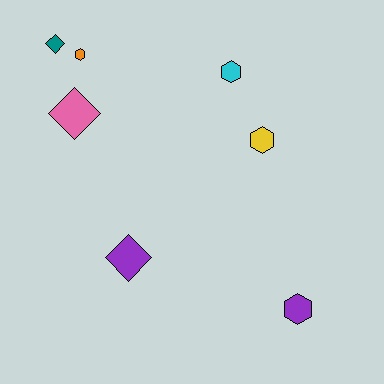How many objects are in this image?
There are 7 objects.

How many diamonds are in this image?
There are 3 diamonds.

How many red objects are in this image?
There are no red objects.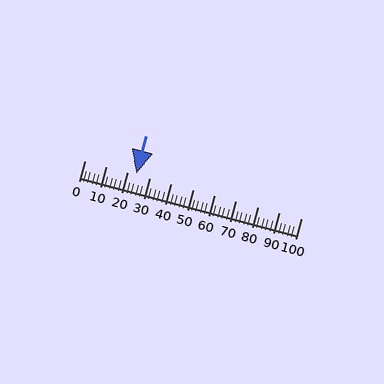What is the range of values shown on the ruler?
The ruler shows values from 0 to 100.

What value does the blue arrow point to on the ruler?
The blue arrow points to approximately 24.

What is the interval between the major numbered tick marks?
The major tick marks are spaced 10 units apart.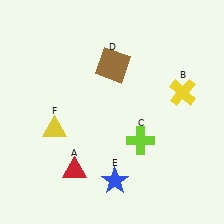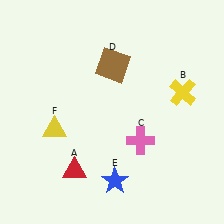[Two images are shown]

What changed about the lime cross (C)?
In Image 1, C is lime. In Image 2, it changed to pink.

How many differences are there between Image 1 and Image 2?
There is 1 difference between the two images.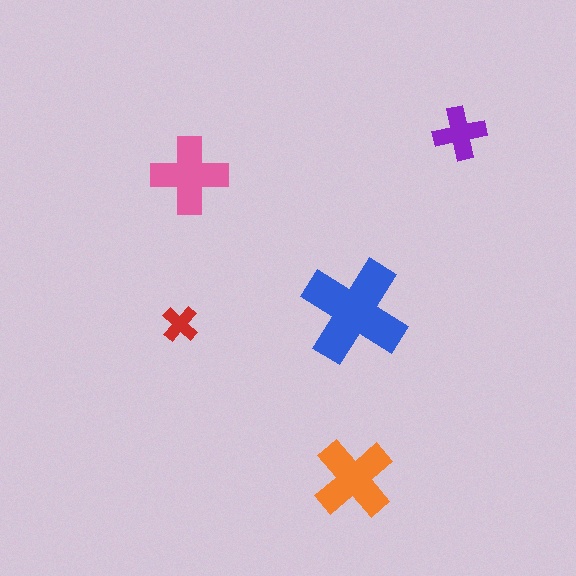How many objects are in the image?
There are 5 objects in the image.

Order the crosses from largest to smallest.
the blue one, the orange one, the pink one, the purple one, the red one.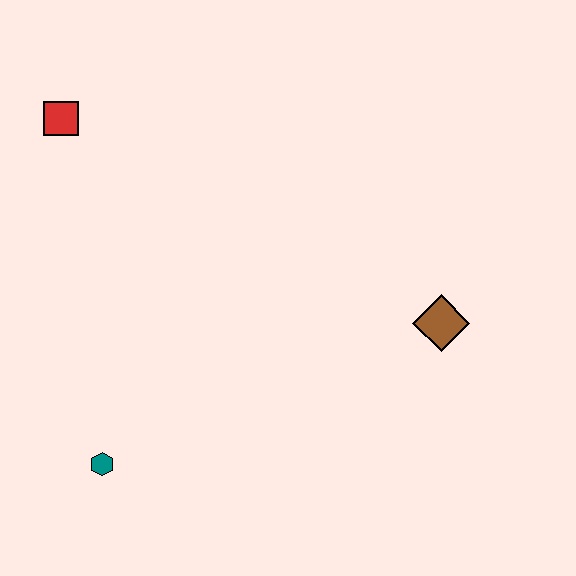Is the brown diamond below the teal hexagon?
No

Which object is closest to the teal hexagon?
The red square is closest to the teal hexagon.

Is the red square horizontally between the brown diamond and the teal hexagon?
No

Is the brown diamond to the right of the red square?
Yes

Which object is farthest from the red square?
The brown diamond is farthest from the red square.